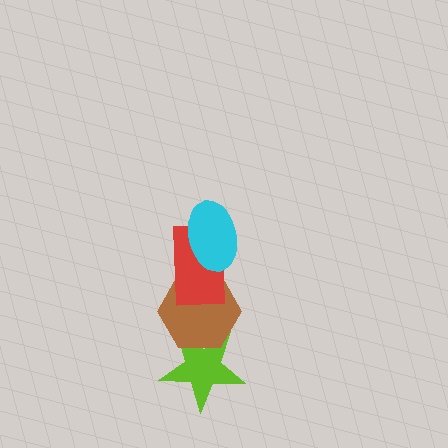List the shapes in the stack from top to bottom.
From top to bottom: the cyan ellipse, the red rectangle, the brown hexagon, the lime star.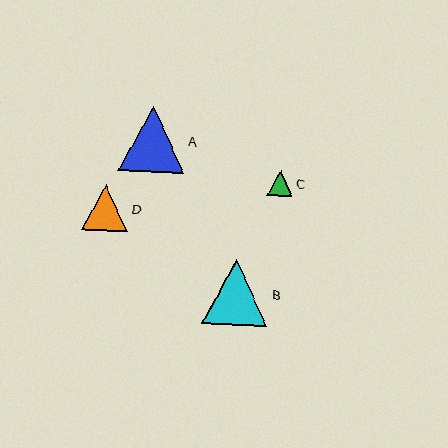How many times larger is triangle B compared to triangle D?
Triangle B is approximately 1.4 times the size of triangle D.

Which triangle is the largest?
Triangle A is the largest with a size of approximately 66 pixels.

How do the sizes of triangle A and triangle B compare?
Triangle A and triangle B are approximately the same size.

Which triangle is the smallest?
Triangle C is the smallest with a size of approximately 25 pixels.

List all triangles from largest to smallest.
From largest to smallest: A, B, D, C.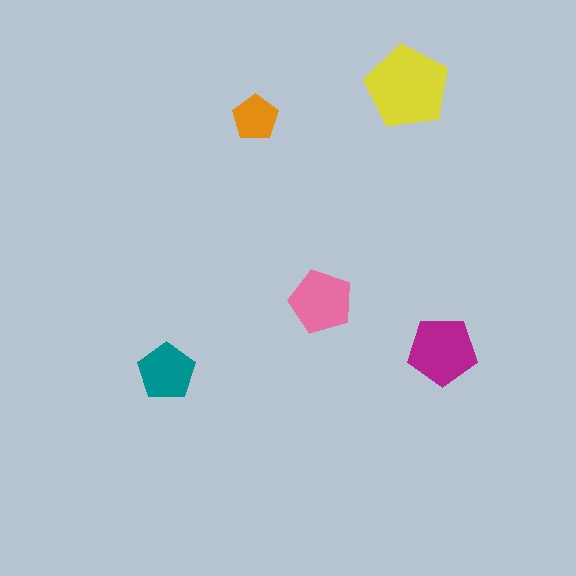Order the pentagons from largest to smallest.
the yellow one, the magenta one, the pink one, the teal one, the orange one.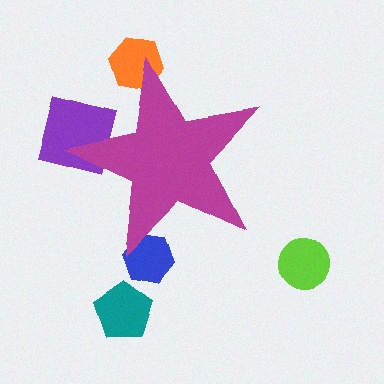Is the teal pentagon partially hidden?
No, the teal pentagon is fully visible.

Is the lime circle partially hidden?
No, the lime circle is fully visible.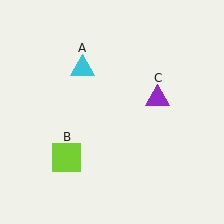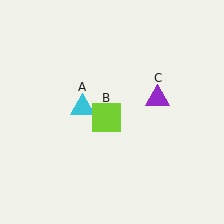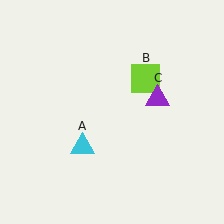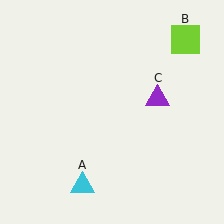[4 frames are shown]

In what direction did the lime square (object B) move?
The lime square (object B) moved up and to the right.